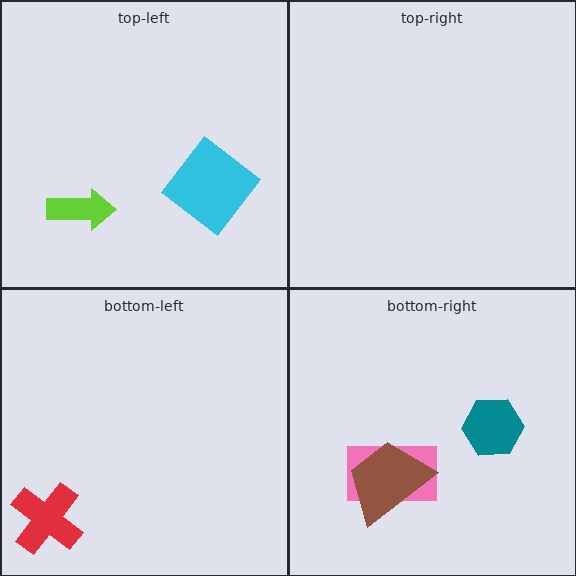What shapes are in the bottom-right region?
The pink rectangle, the brown trapezoid, the teal hexagon.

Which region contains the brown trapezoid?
The bottom-right region.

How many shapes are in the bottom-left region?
1.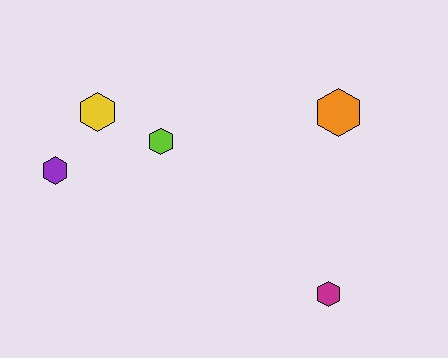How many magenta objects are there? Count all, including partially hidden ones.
There is 1 magenta object.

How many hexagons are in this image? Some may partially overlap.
There are 5 hexagons.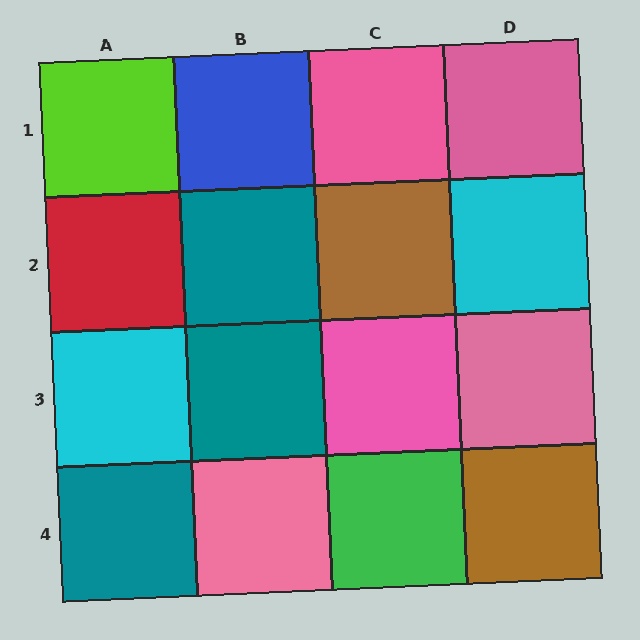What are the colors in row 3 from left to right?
Cyan, teal, pink, pink.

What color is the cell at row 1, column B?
Blue.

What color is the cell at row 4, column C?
Green.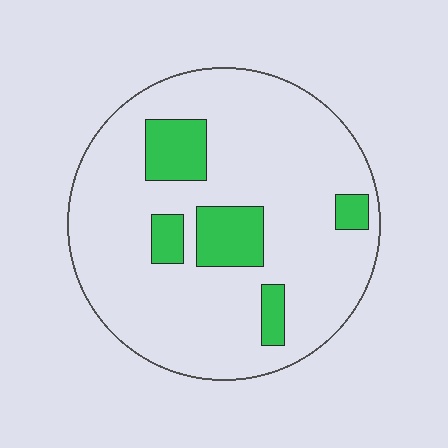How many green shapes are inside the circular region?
5.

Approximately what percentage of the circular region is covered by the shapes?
Approximately 15%.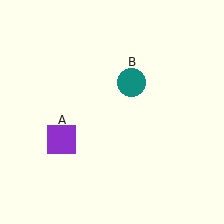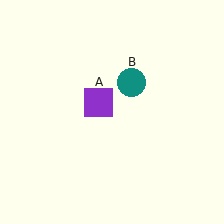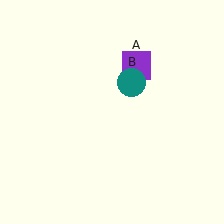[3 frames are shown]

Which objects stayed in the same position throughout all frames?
Teal circle (object B) remained stationary.